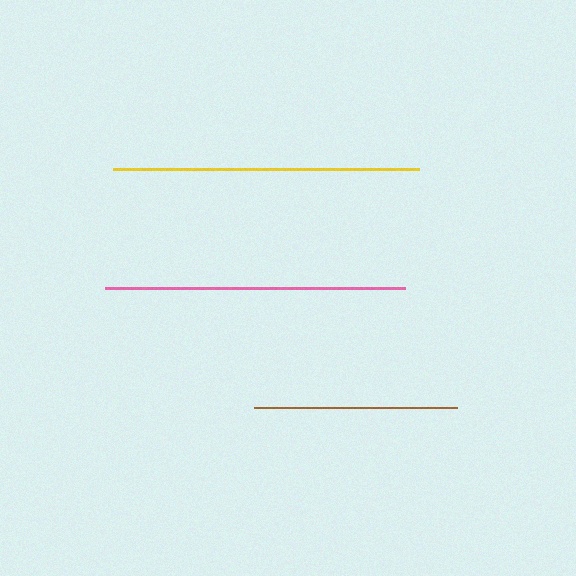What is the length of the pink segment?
The pink segment is approximately 300 pixels long.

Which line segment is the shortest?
The brown line is the shortest at approximately 203 pixels.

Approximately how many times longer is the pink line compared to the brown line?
The pink line is approximately 1.5 times the length of the brown line.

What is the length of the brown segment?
The brown segment is approximately 203 pixels long.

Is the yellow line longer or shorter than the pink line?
The yellow line is longer than the pink line.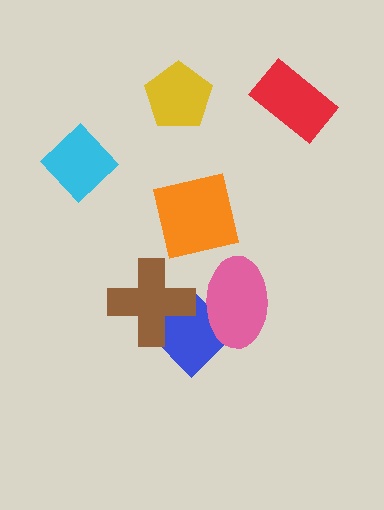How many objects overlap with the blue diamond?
2 objects overlap with the blue diamond.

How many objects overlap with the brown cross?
1 object overlaps with the brown cross.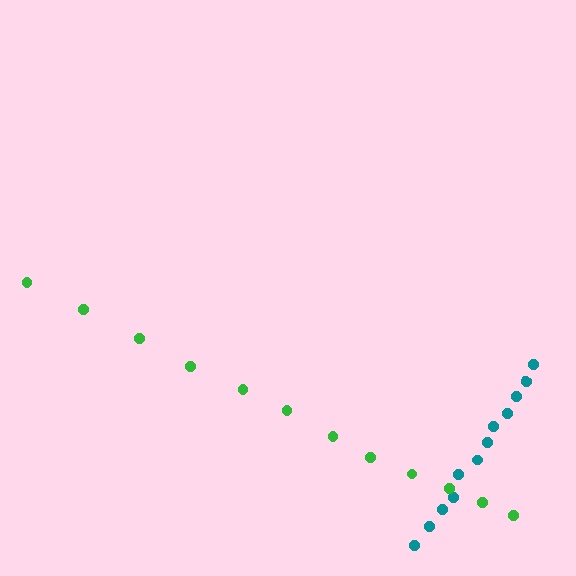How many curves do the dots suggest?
There are 2 distinct paths.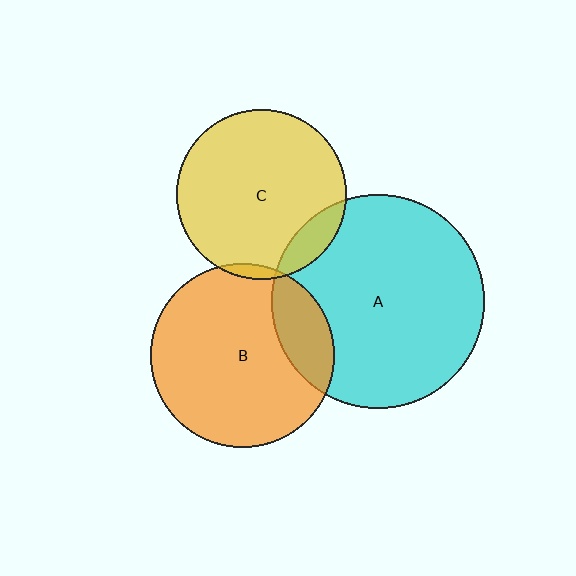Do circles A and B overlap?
Yes.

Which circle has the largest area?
Circle A (cyan).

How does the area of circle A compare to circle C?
Approximately 1.6 times.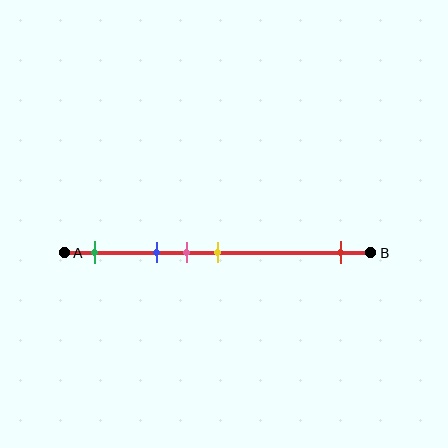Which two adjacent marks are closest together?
The pink and yellow marks are the closest adjacent pair.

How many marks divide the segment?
There are 5 marks dividing the segment.